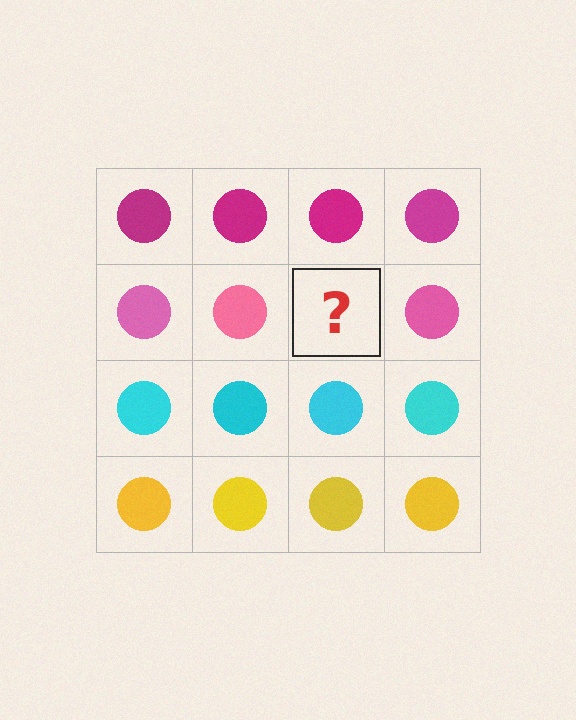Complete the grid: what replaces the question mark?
The question mark should be replaced with a pink circle.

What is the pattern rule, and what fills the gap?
The rule is that each row has a consistent color. The gap should be filled with a pink circle.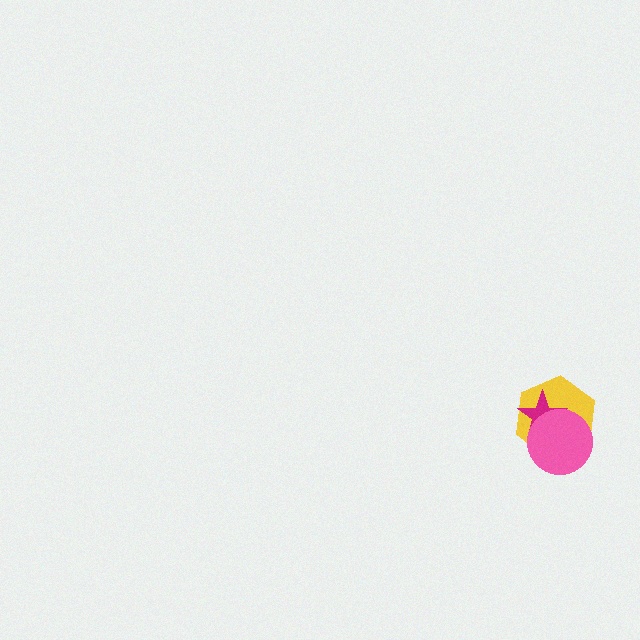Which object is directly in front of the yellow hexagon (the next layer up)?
The magenta star is directly in front of the yellow hexagon.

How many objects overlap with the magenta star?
2 objects overlap with the magenta star.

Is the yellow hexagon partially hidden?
Yes, it is partially covered by another shape.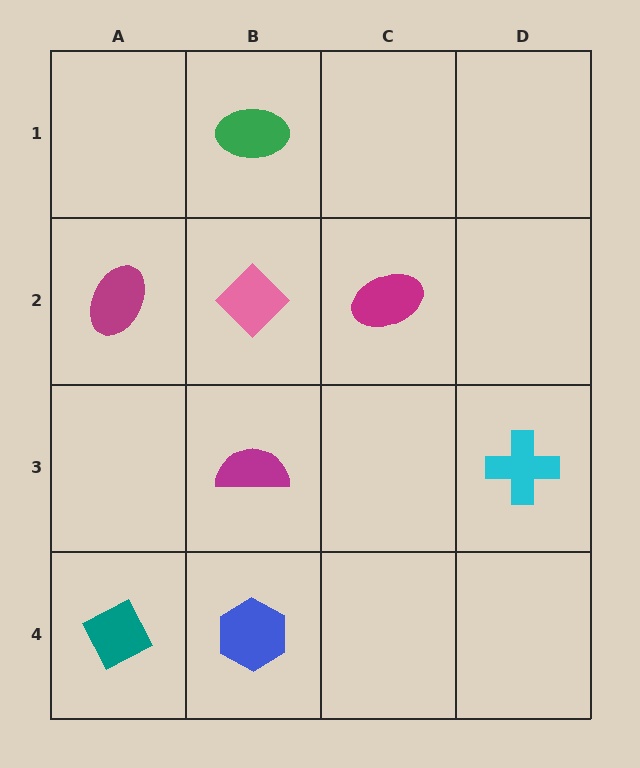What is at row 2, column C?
A magenta ellipse.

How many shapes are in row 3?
2 shapes.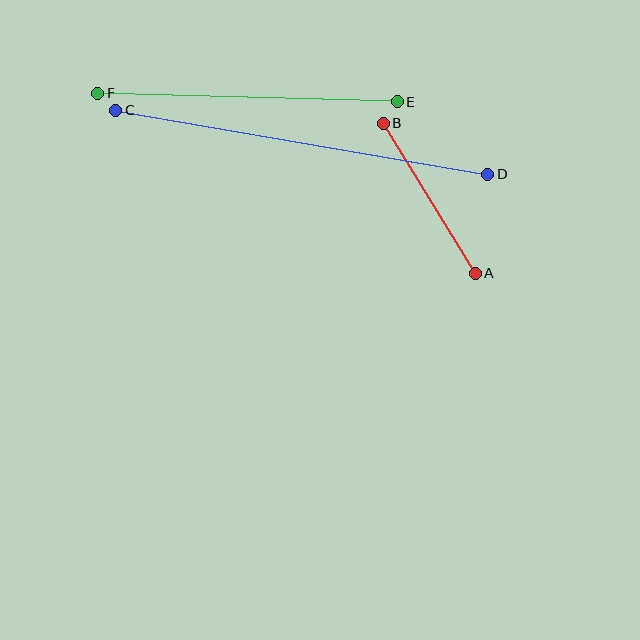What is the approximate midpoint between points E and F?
The midpoint is at approximately (248, 98) pixels.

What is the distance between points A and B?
The distance is approximately 176 pixels.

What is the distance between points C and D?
The distance is approximately 377 pixels.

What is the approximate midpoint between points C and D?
The midpoint is at approximately (302, 142) pixels.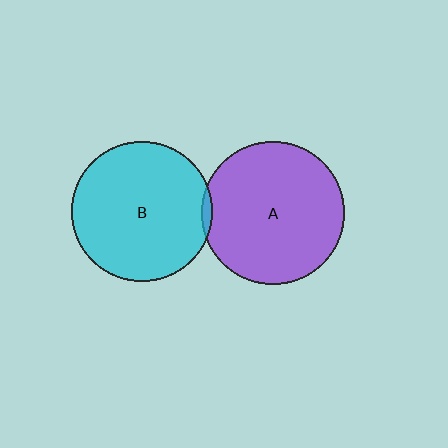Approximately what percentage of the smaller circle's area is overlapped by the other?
Approximately 5%.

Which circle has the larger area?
Circle A (purple).